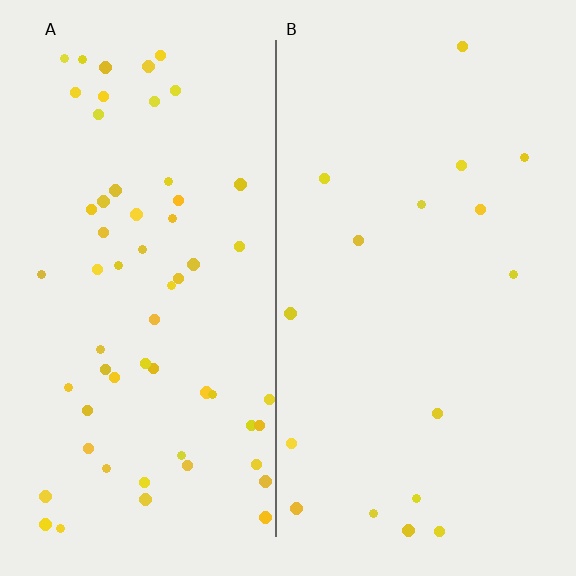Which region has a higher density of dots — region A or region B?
A (the left).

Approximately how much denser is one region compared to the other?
Approximately 3.6× — region A over region B.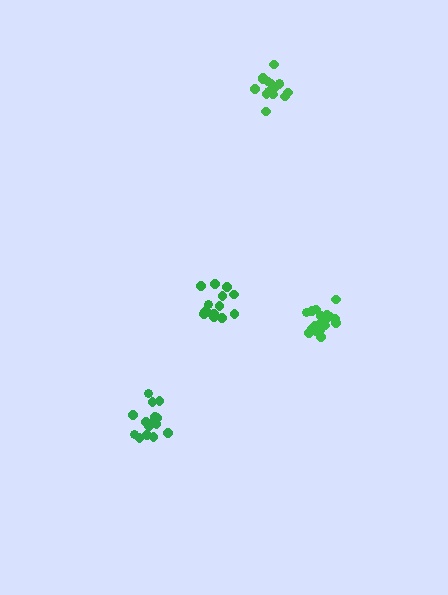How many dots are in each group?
Group 1: 16 dots, Group 2: 19 dots, Group 3: 15 dots, Group 4: 15 dots (65 total).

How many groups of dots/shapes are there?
There are 4 groups.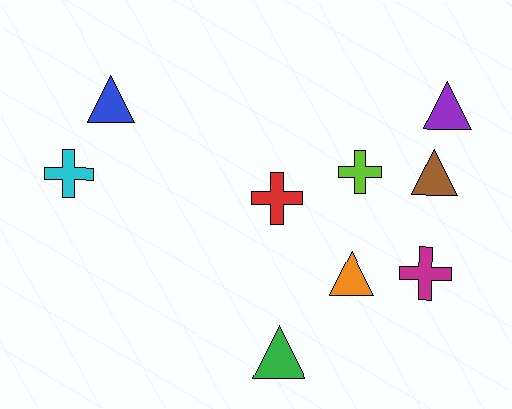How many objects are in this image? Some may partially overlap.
There are 9 objects.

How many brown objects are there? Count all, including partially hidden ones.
There is 1 brown object.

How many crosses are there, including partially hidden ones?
There are 4 crosses.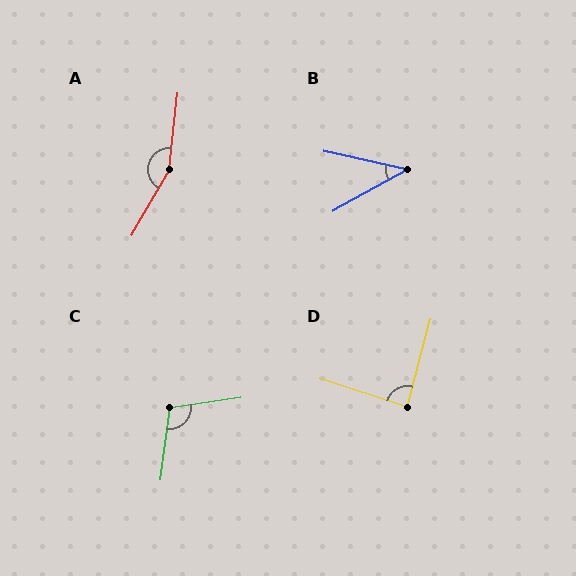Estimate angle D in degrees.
Approximately 87 degrees.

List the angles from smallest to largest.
B (42°), D (87°), C (105°), A (156°).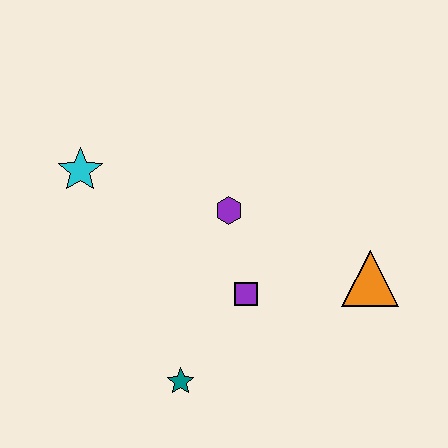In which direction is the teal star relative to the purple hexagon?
The teal star is below the purple hexagon.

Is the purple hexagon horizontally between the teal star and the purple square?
Yes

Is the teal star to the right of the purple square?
No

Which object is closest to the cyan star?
The purple hexagon is closest to the cyan star.